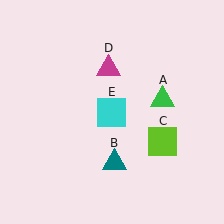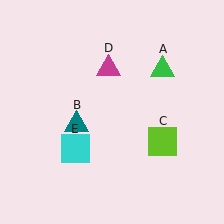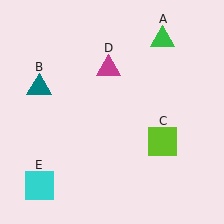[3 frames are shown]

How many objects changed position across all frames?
3 objects changed position: green triangle (object A), teal triangle (object B), cyan square (object E).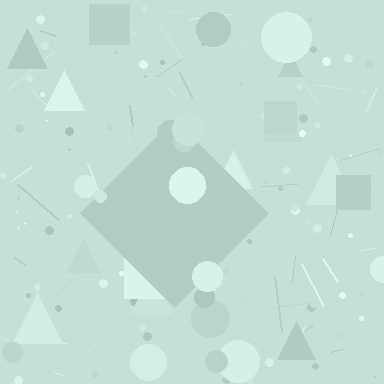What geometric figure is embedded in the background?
A diamond is embedded in the background.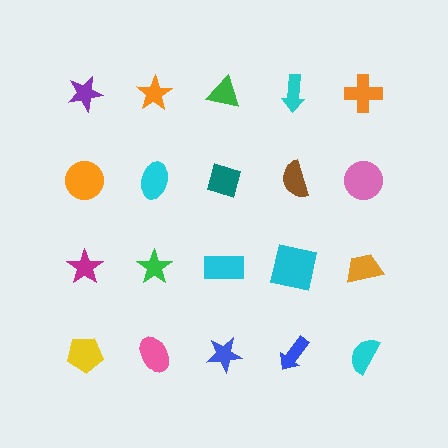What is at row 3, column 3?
A cyan rectangle.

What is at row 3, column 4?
A cyan square.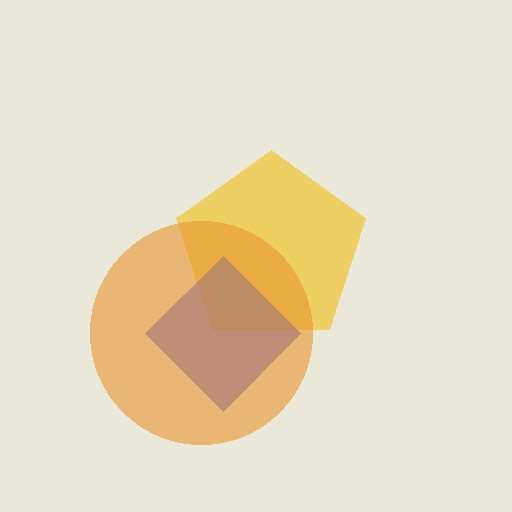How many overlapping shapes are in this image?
There are 3 overlapping shapes in the image.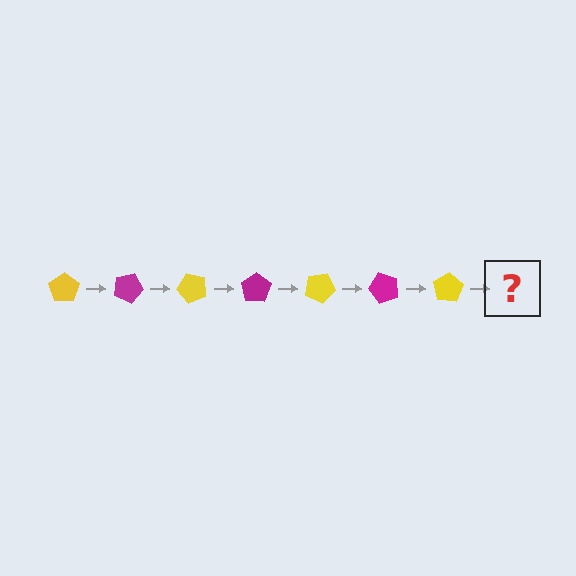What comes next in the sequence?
The next element should be a magenta pentagon, rotated 175 degrees from the start.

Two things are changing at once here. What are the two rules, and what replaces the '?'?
The two rules are that it rotates 25 degrees each step and the color cycles through yellow and magenta. The '?' should be a magenta pentagon, rotated 175 degrees from the start.